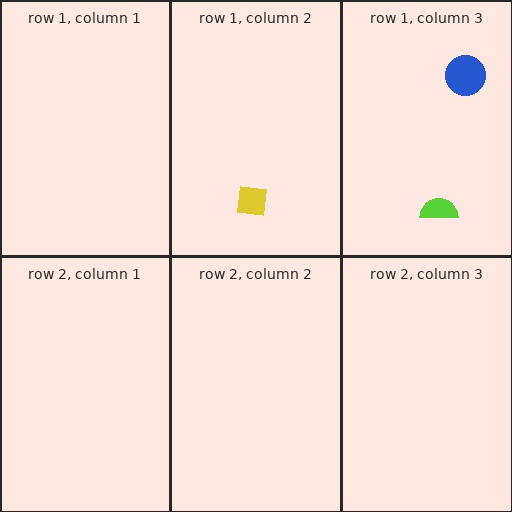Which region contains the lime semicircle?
The row 1, column 3 region.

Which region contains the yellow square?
The row 1, column 2 region.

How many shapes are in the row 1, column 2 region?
1.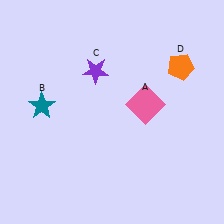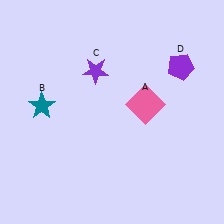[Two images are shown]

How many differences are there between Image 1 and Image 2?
There is 1 difference between the two images.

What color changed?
The pentagon (D) changed from orange in Image 1 to purple in Image 2.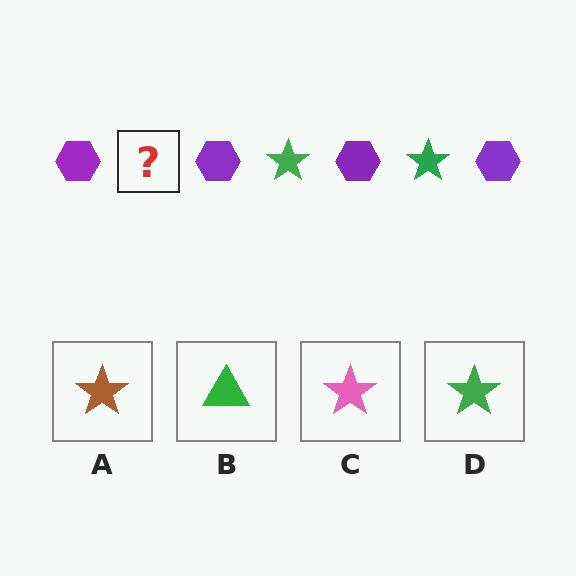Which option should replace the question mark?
Option D.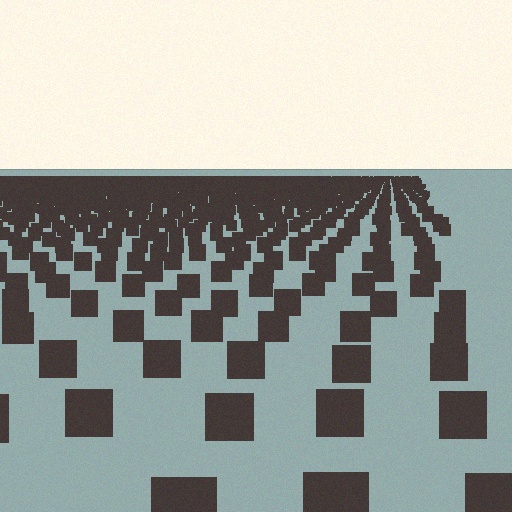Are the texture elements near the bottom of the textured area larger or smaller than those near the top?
Larger. Near the bottom, elements are closer to the viewer and appear at a bigger on-screen size.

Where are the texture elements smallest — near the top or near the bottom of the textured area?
Near the top.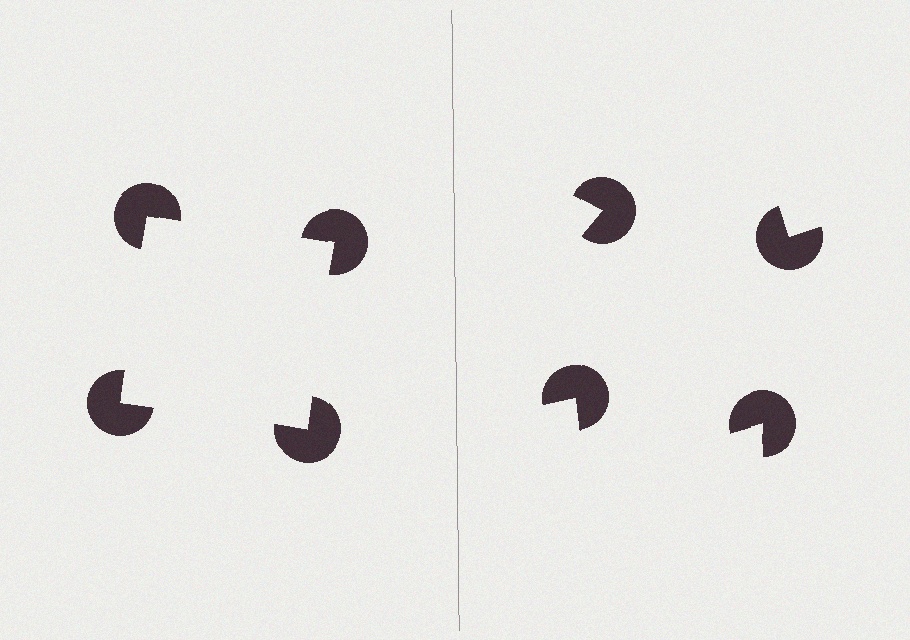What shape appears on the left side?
An illusory square.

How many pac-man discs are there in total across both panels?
8 — 4 on each side.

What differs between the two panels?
The pac-man discs are positioned identically on both sides; only the wedge orientations differ. On the left they align to a square; on the right they are misaligned.